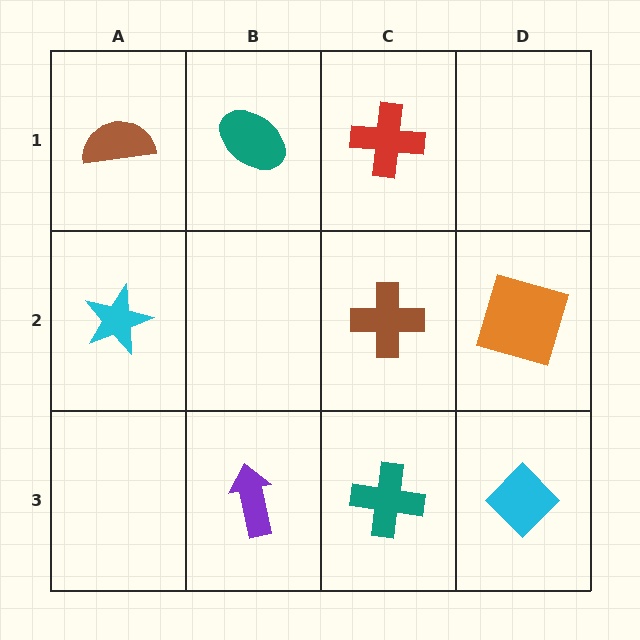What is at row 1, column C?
A red cross.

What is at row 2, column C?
A brown cross.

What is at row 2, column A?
A cyan star.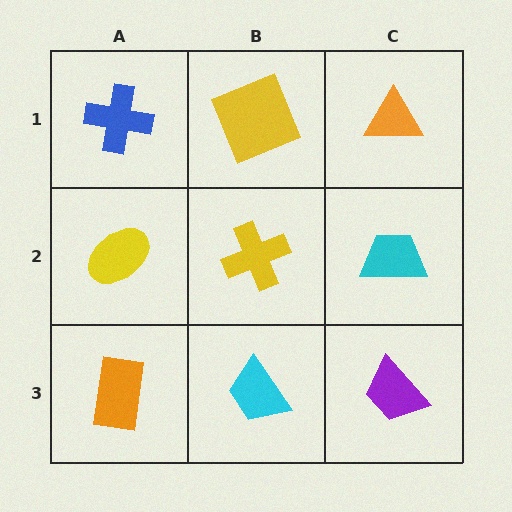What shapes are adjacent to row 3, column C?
A cyan trapezoid (row 2, column C), a cyan trapezoid (row 3, column B).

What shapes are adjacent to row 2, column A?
A blue cross (row 1, column A), an orange rectangle (row 3, column A), a yellow cross (row 2, column B).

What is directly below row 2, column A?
An orange rectangle.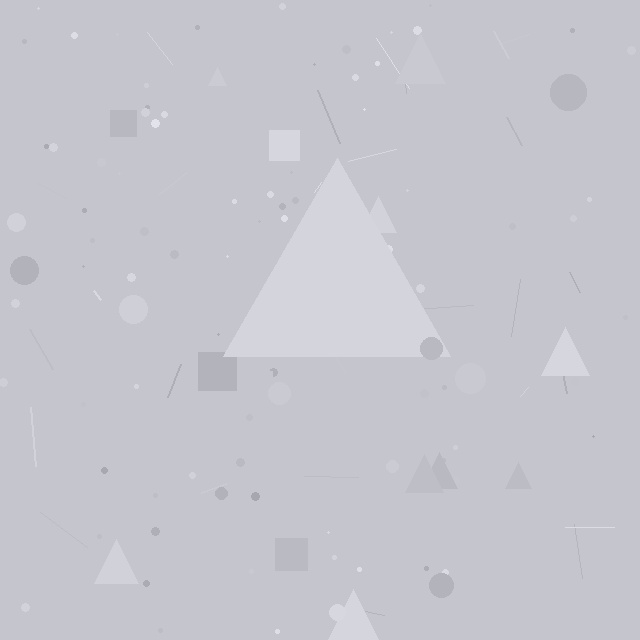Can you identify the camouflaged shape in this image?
The camouflaged shape is a triangle.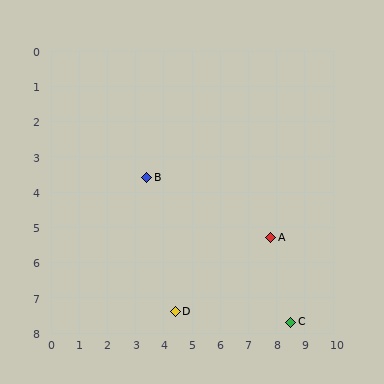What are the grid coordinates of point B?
Point B is at approximately (3.4, 3.6).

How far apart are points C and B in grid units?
Points C and B are about 6.5 grid units apart.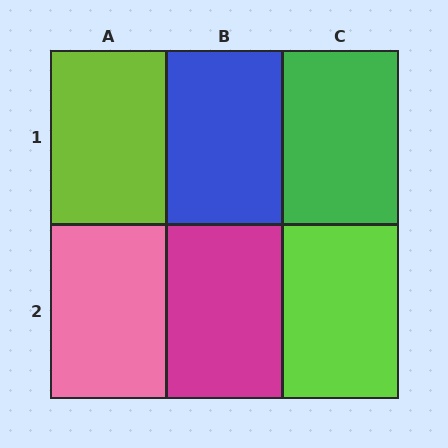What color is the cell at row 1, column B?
Blue.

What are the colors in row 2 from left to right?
Pink, magenta, lime.